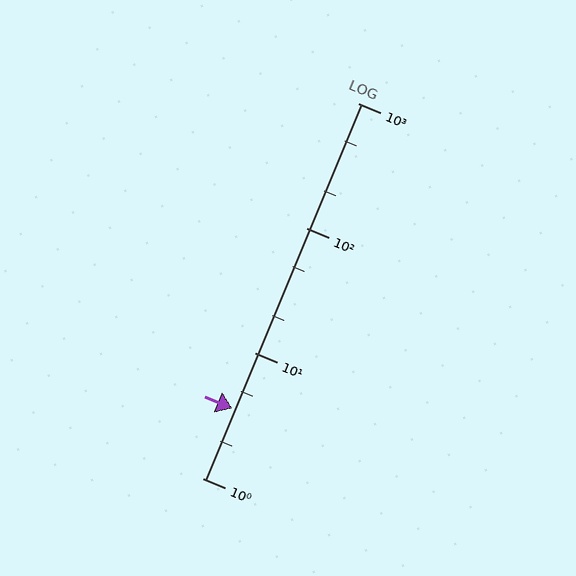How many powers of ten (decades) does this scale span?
The scale spans 3 decades, from 1 to 1000.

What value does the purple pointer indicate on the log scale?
The pointer indicates approximately 3.6.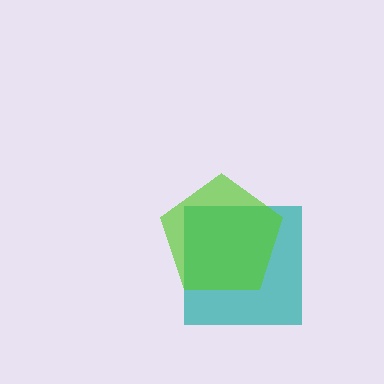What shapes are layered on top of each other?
The layered shapes are: a teal square, a lime pentagon.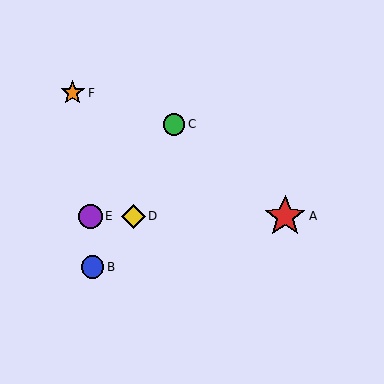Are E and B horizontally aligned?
No, E is at y≈216 and B is at y≈267.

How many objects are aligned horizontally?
3 objects (A, D, E) are aligned horizontally.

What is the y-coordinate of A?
Object A is at y≈216.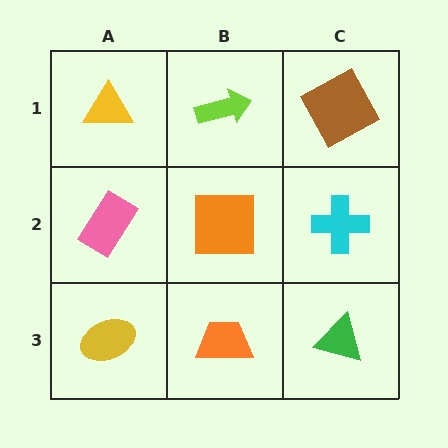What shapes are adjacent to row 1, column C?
A cyan cross (row 2, column C), a lime arrow (row 1, column B).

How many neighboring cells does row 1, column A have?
2.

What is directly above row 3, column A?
A pink rectangle.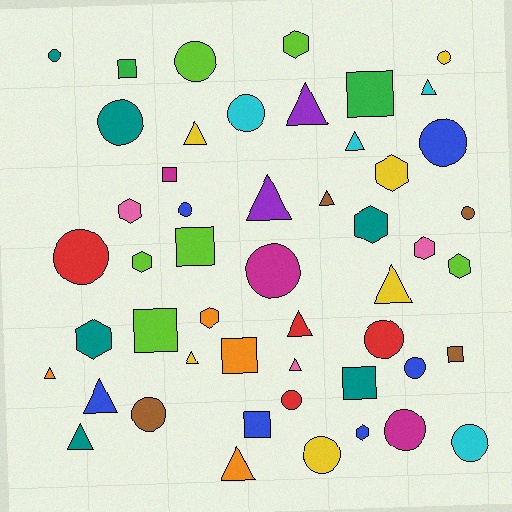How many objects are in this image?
There are 50 objects.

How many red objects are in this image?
There are 4 red objects.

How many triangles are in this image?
There are 14 triangles.